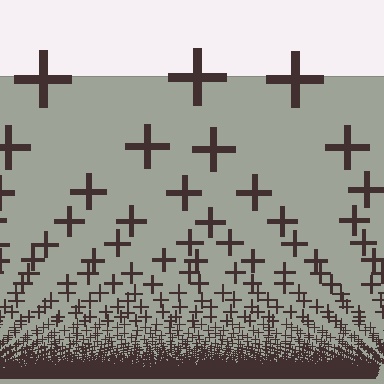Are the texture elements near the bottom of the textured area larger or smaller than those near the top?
Smaller. The gradient is inverted — elements near the bottom are smaller and denser.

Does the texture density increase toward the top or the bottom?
Density increases toward the bottom.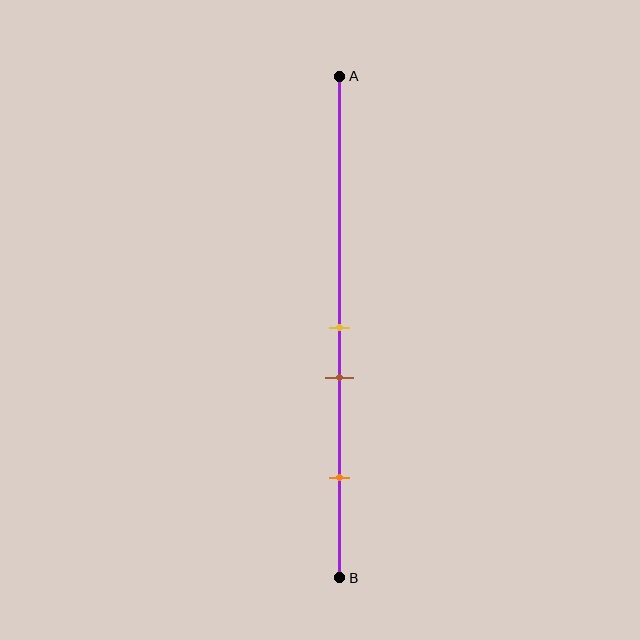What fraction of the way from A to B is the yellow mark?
The yellow mark is approximately 50% (0.5) of the way from A to B.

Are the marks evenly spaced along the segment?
No, the marks are not evenly spaced.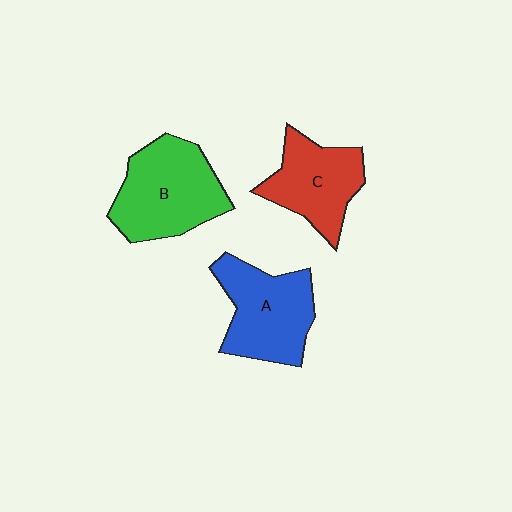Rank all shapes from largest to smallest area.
From largest to smallest: B (green), A (blue), C (red).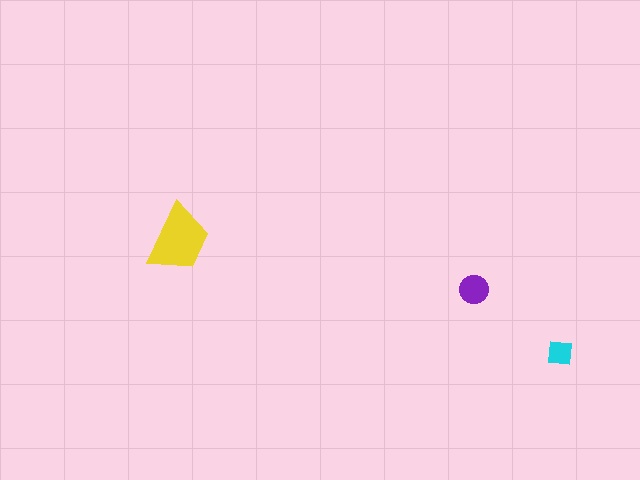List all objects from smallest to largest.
The cyan square, the purple circle, the yellow trapezoid.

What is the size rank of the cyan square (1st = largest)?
3rd.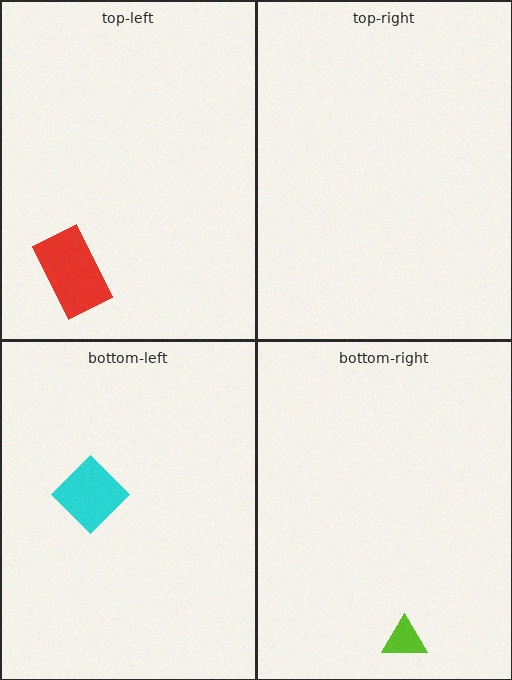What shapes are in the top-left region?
The red rectangle.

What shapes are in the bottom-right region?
The lime triangle.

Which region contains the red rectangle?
The top-left region.